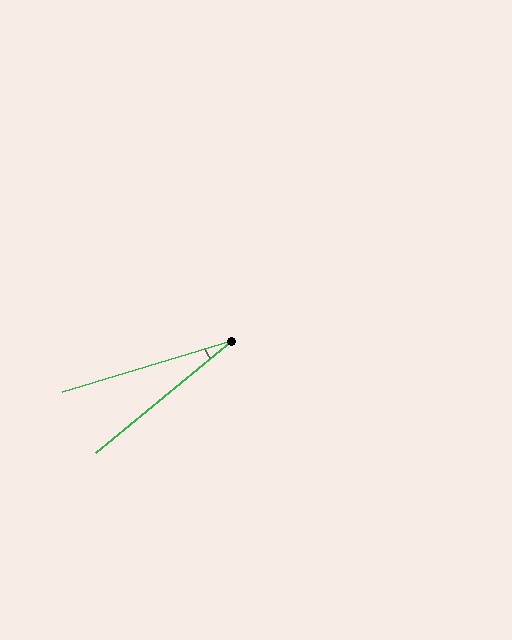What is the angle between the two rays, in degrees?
Approximately 23 degrees.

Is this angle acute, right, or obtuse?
It is acute.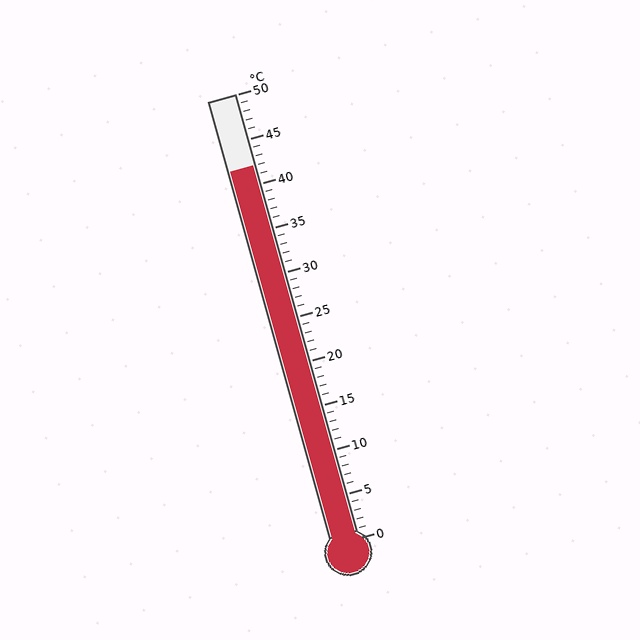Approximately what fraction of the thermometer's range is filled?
The thermometer is filled to approximately 85% of its range.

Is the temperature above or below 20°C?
The temperature is above 20°C.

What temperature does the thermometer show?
The thermometer shows approximately 42°C.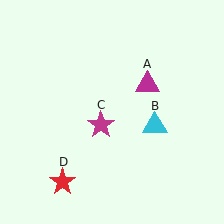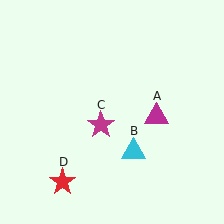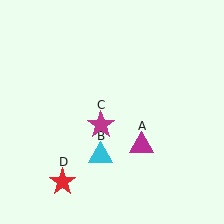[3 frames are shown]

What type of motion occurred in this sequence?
The magenta triangle (object A), cyan triangle (object B) rotated clockwise around the center of the scene.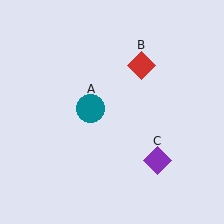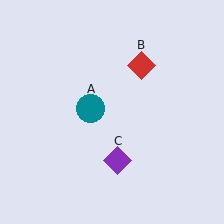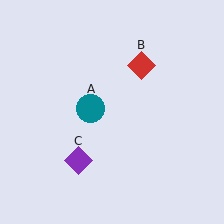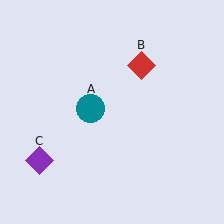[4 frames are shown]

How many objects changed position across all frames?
1 object changed position: purple diamond (object C).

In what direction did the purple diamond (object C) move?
The purple diamond (object C) moved left.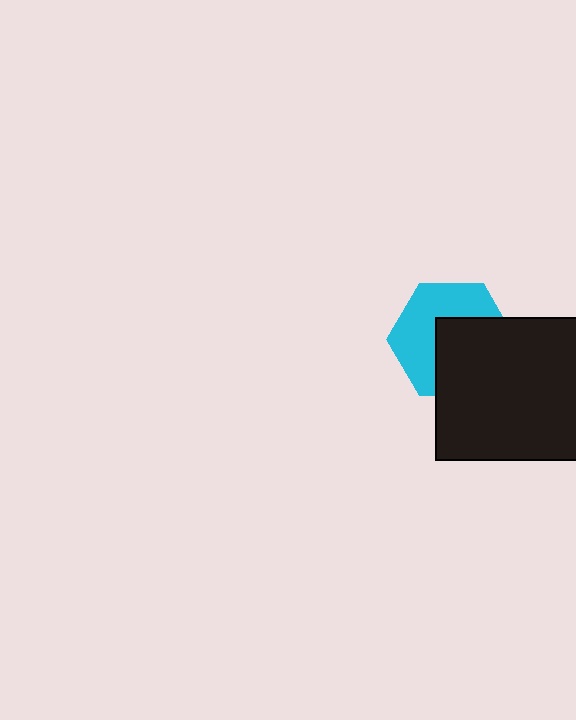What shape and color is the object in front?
The object in front is a black rectangle.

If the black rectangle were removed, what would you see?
You would see the complete cyan hexagon.